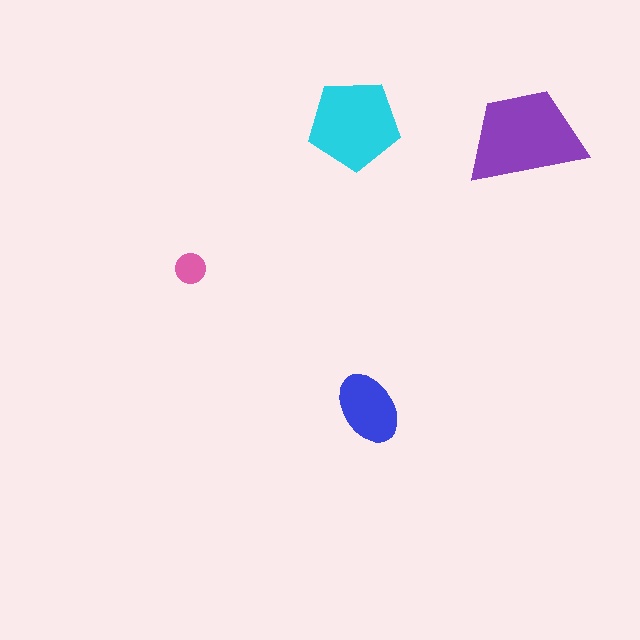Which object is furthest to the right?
The purple trapezoid is rightmost.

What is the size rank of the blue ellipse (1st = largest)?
3rd.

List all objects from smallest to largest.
The pink circle, the blue ellipse, the cyan pentagon, the purple trapezoid.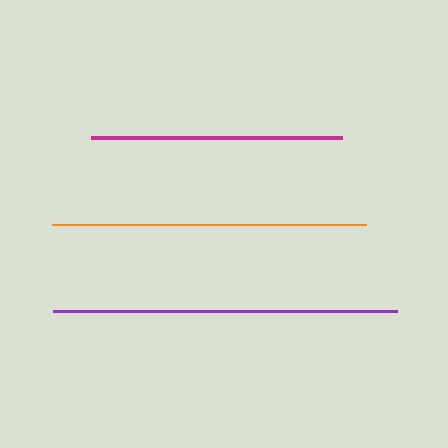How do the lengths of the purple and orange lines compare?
The purple and orange lines are approximately the same length.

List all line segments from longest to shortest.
From longest to shortest: purple, orange, magenta.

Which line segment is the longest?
The purple line is the longest at approximately 345 pixels.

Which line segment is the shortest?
The magenta line is the shortest at approximately 251 pixels.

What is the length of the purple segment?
The purple segment is approximately 345 pixels long.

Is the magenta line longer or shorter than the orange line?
The orange line is longer than the magenta line.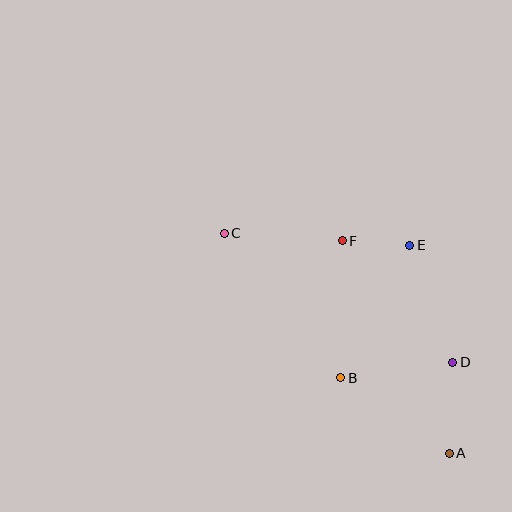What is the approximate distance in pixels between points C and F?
The distance between C and F is approximately 118 pixels.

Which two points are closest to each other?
Points E and F are closest to each other.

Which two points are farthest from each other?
Points A and C are farthest from each other.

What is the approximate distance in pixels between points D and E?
The distance between D and E is approximately 125 pixels.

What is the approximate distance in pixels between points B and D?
The distance between B and D is approximately 113 pixels.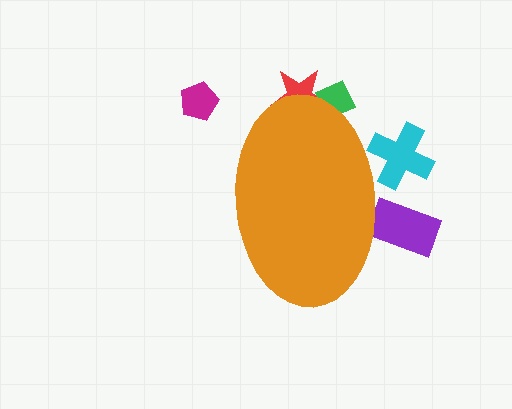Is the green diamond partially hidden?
Yes, the green diamond is partially hidden behind the orange ellipse.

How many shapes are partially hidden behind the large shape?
4 shapes are partially hidden.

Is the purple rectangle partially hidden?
Yes, the purple rectangle is partially hidden behind the orange ellipse.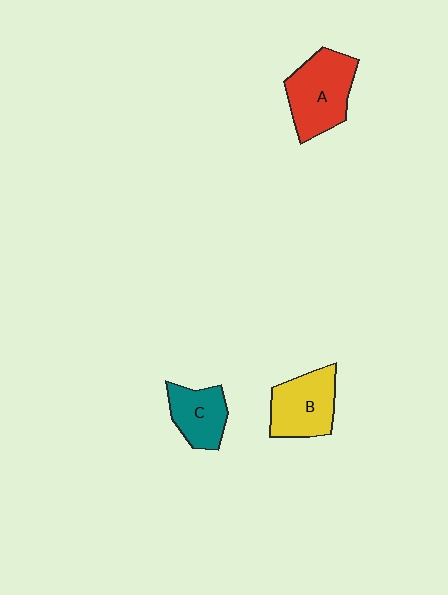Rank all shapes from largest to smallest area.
From largest to smallest: A (red), B (yellow), C (teal).